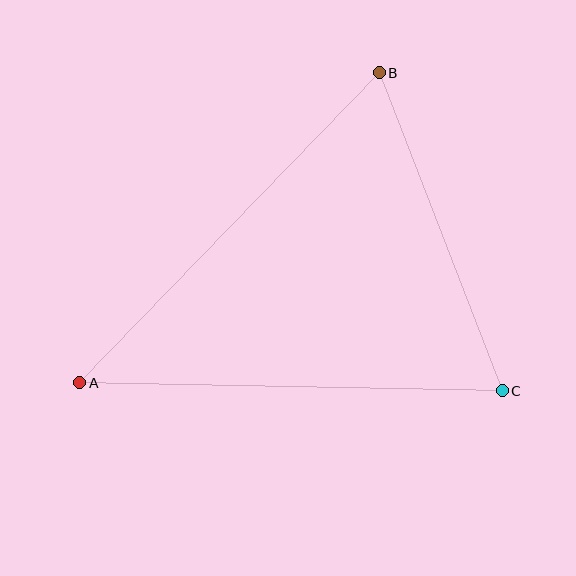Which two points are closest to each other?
Points B and C are closest to each other.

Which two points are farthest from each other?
Points A and B are farthest from each other.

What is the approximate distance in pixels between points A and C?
The distance between A and C is approximately 422 pixels.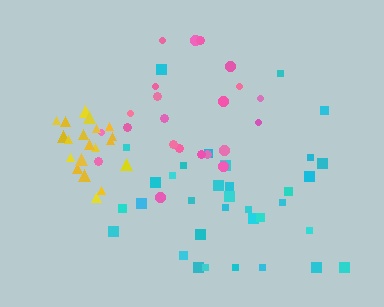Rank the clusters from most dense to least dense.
yellow, cyan, pink.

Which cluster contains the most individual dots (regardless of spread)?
Cyan (34).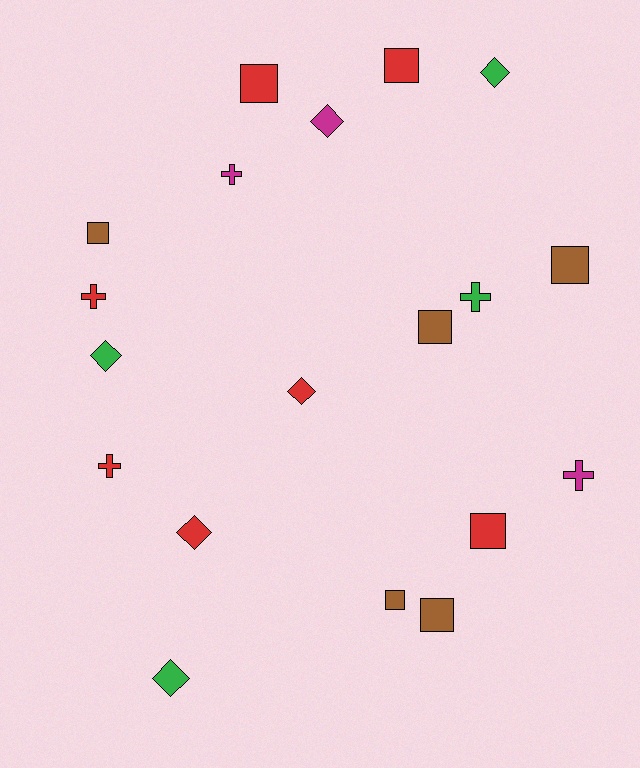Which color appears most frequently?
Red, with 7 objects.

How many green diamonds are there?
There are 3 green diamonds.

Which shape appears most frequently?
Square, with 8 objects.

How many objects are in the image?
There are 19 objects.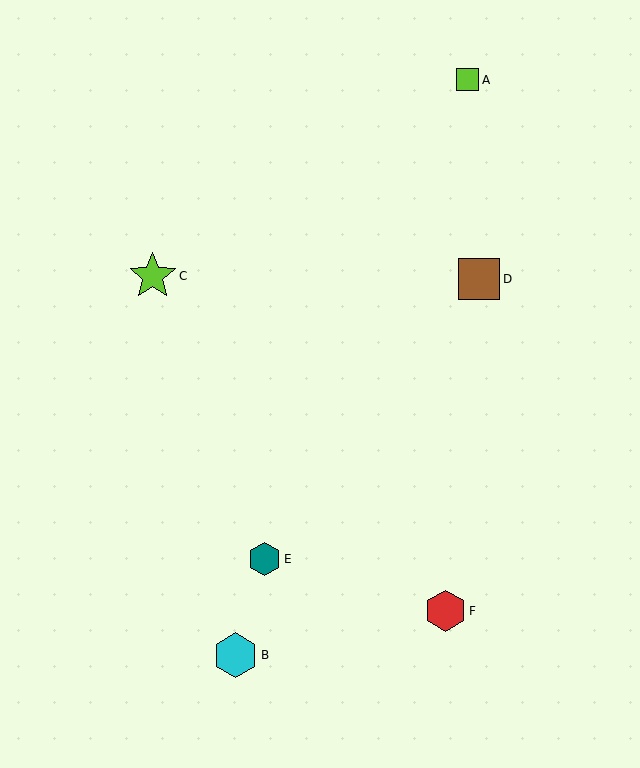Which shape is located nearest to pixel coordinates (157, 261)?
The lime star (labeled C) at (153, 276) is nearest to that location.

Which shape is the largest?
The lime star (labeled C) is the largest.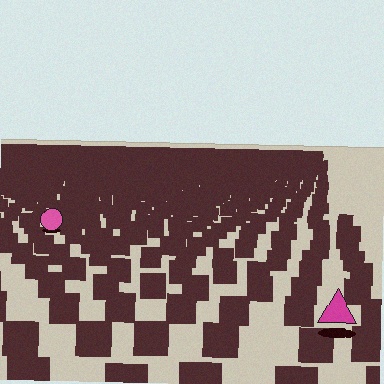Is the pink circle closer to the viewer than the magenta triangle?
No. The magenta triangle is closer — you can tell from the texture gradient: the ground texture is coarser near it.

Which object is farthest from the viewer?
The pink circle is farthest from the viewer. It appears smaller and the ground texture around it is denser.